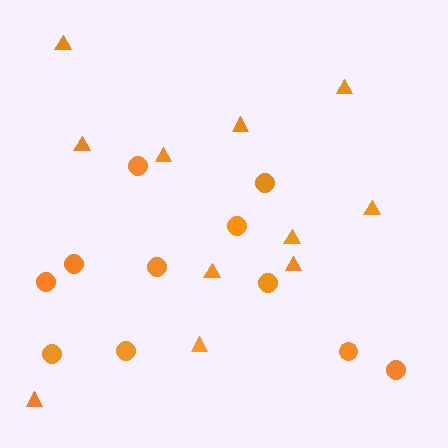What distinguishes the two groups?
There are 2 groups: one group of circles (11) and one group of triangles (11).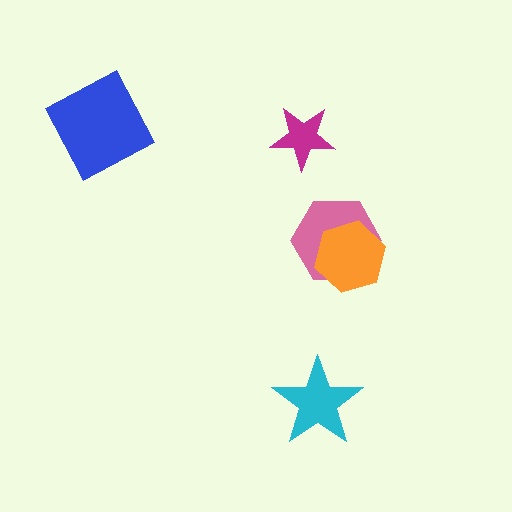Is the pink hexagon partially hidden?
Yes, it is partially covered by another shape.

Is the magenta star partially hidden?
No, no other shape covers it.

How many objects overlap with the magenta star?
0 objects overlap with the magenta star.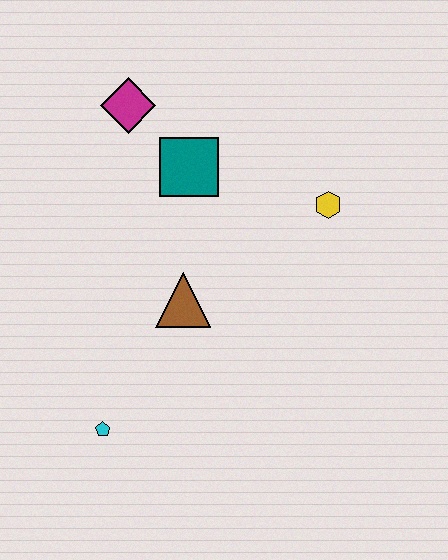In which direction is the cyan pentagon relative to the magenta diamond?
The cyan pentagon is below the magenta diamond.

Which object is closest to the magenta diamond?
The teal square is closest to the magenta diamond.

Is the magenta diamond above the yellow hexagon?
Yes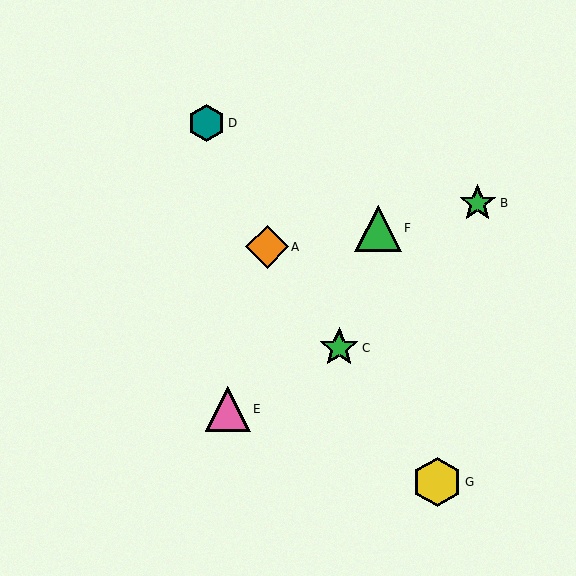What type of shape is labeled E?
Shape E is a pink triangle.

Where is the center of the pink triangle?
The center of the pink triangle is at (228, 409).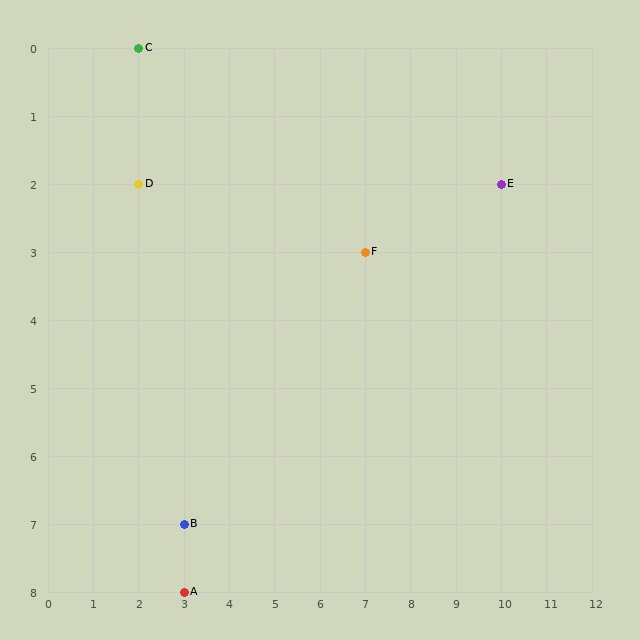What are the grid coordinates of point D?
Point D is at grid coordinates (2, 2).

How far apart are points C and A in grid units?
Points C and A are 1 column and 8 rows apart (about 8.1 grid units diagonally).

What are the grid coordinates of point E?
Point E is at grid coordinates (10, 2).